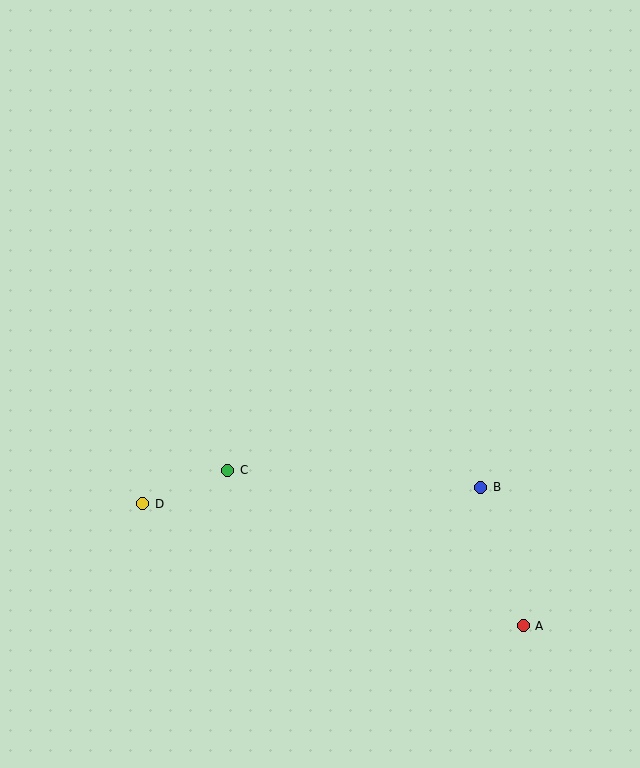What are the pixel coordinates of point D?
Point D is at (143, 504).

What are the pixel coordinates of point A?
Point A is at (523, 626).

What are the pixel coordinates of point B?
Point B is at (481, 487).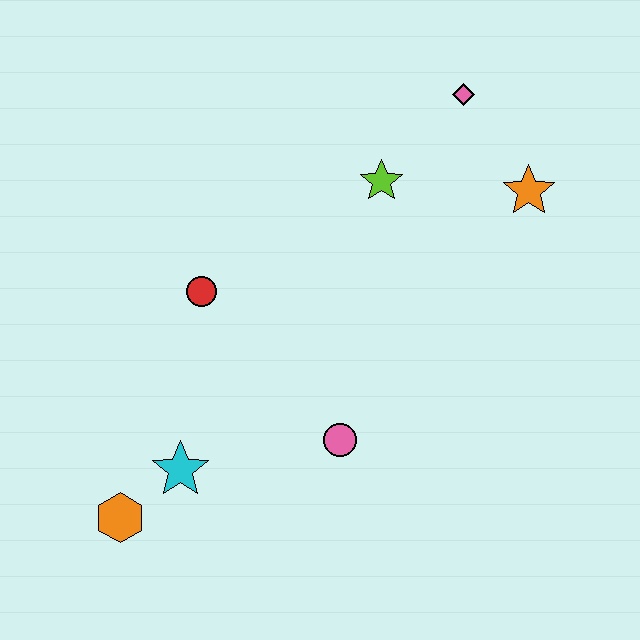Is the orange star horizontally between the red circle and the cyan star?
No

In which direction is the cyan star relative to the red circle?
The cyan star is below the red circle.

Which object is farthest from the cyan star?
The pink diamond is farthest from the cyan star.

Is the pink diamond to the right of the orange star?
No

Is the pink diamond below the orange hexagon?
No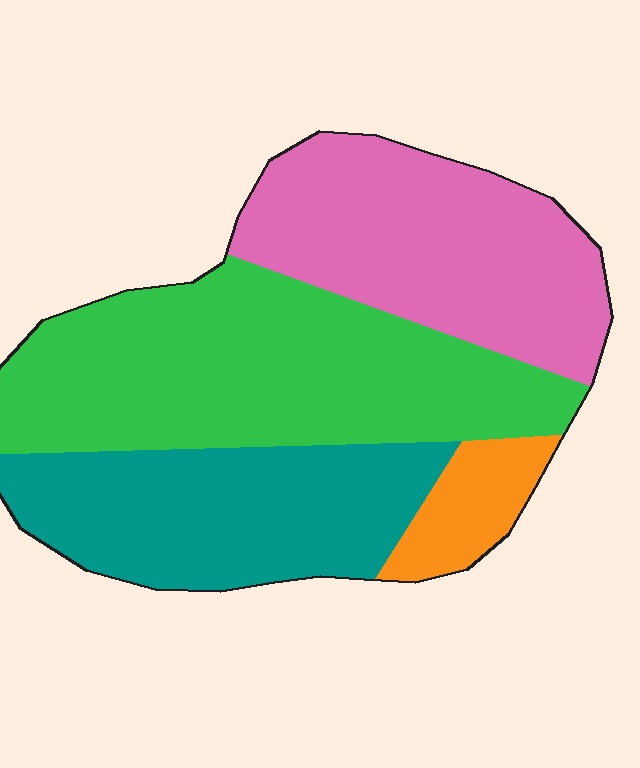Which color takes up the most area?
Green, at roughly 40%.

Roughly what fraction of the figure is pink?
Pink covers roughly 30% of the figure.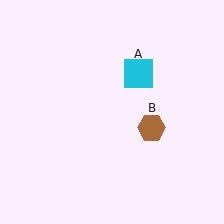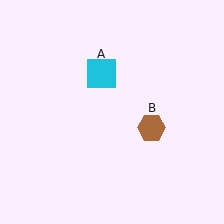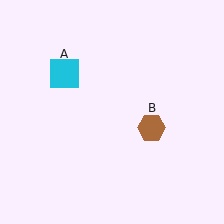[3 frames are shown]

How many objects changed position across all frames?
1 object changed position: cyan square (object A).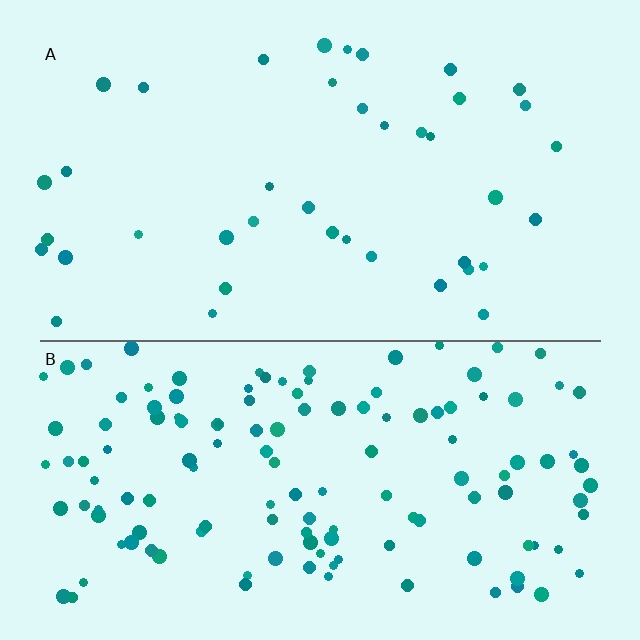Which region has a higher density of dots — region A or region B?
B (the bottom).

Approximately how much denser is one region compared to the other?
Approximately 3.4× — region B over region A.